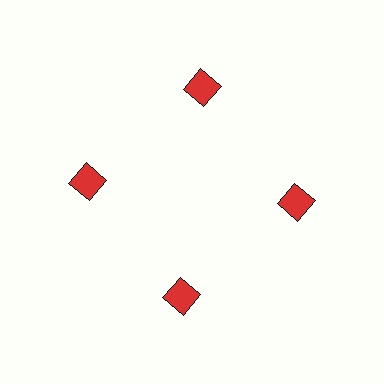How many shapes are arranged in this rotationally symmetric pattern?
There are 4 shapes, arranged in 4 groups of 1.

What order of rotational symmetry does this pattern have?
This pattern has 4-fold rotational symmetry.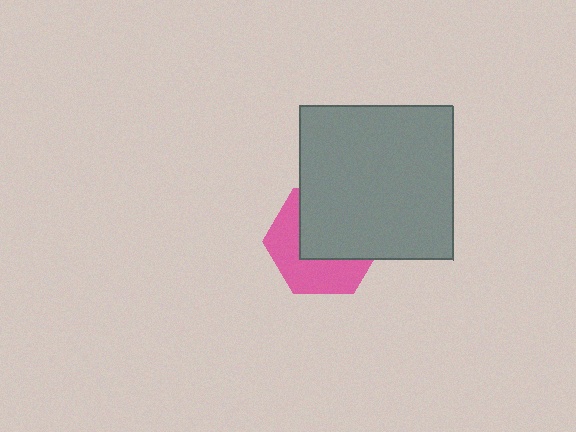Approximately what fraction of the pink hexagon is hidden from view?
Roughly 54% of the pink hexagon is hidden behind the gray square.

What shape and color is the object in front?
The object in front is a gray square.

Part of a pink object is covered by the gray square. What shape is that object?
It is a hexagon.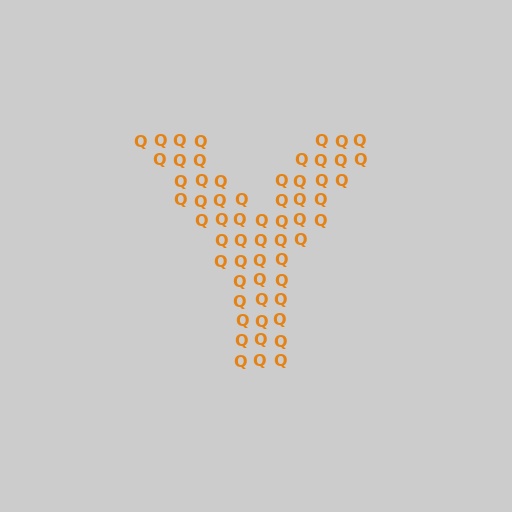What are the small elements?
The small elements are letter Q's.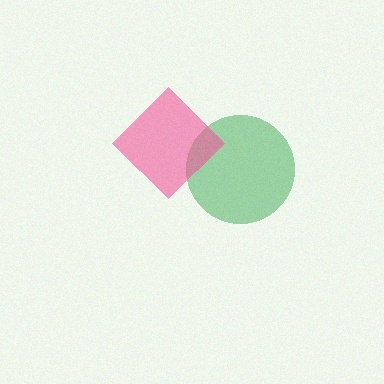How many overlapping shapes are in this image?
There are 2 overlapping shapes in the image.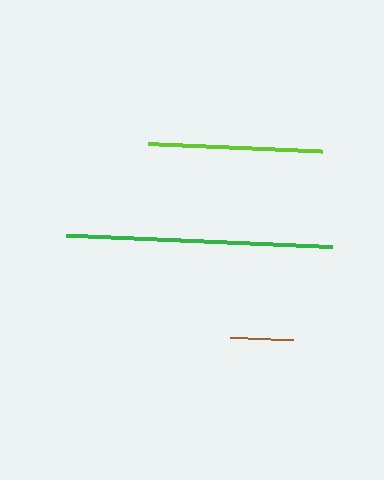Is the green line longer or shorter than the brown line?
The green line is longer than the brown line.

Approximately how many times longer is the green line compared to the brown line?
The green line is approximately 4.3 times the length of the brown line.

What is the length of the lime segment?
The lime segment is approximately 173 pixels long.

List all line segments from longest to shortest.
From longest to shortest: green, lime, brown.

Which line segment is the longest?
The green line is the longest at approximately 267 pixels.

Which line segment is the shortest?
The brown line is the shortest at approximately 63 pixels.